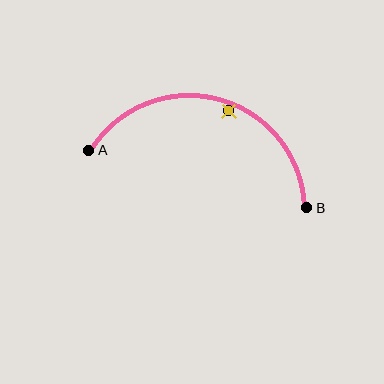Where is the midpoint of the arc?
The arc midpoint is the point on the curve farthest from the straight line joining A and B. It sits above that line.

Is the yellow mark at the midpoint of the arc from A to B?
No — the yellow mark does not lie on the arc at all. It sits slightly inside the curve.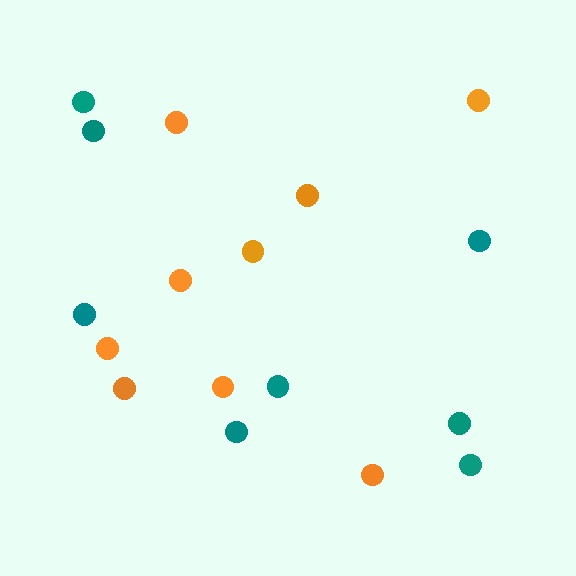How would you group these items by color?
There are 2 groups: one group of orange circles (9) and one group of teal circles (8).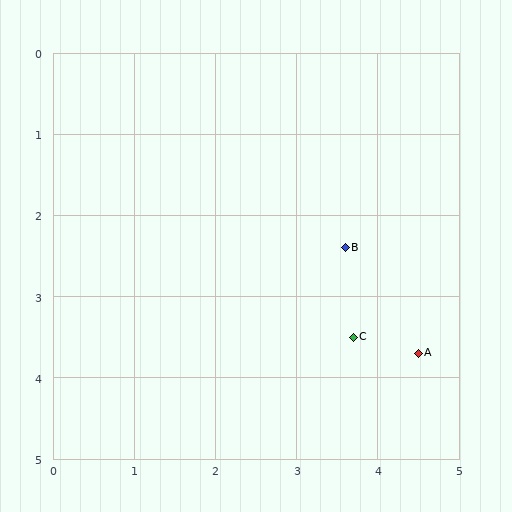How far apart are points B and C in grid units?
Points B and C are about 1.1 grid units apart.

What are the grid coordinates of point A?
Point A is at approximately (4.5, 3.7).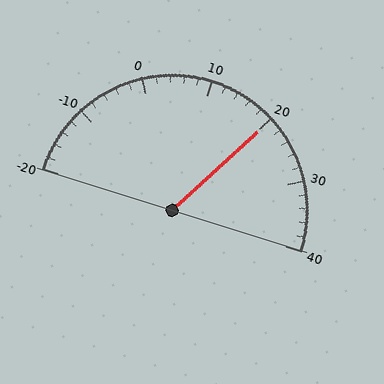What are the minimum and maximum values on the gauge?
The gauge ranges from -20 to 40.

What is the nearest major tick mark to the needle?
The nearest major tick mark is 20.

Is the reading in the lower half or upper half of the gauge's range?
The reading is in the upper half of the range (-20 to 40).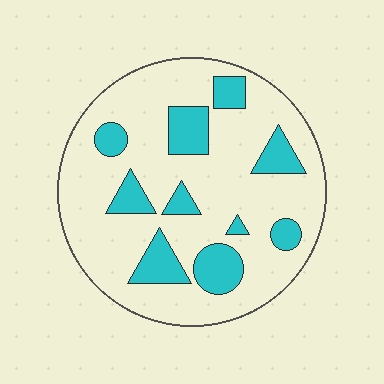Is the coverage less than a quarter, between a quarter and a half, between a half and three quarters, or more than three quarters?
Less than a quarter.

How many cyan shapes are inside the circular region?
10.